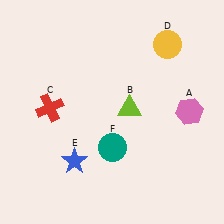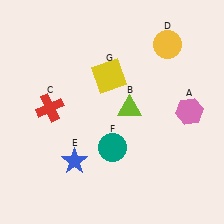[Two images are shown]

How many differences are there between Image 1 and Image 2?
There is 1 difference between the two images.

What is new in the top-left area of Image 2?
A yellow square (G) was added in the top-left area of Image 2.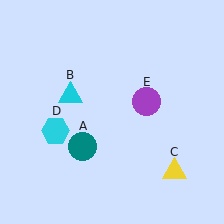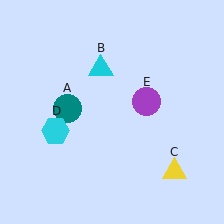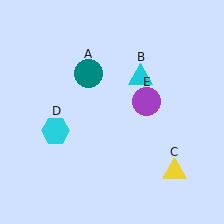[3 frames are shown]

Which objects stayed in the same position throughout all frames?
Yellow triangle (object C) and cyan hexagon (object D) and purple circle (object E) remained stationary.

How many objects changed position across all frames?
2 objects changed position: teal circle (object A), cyan triangle (object B).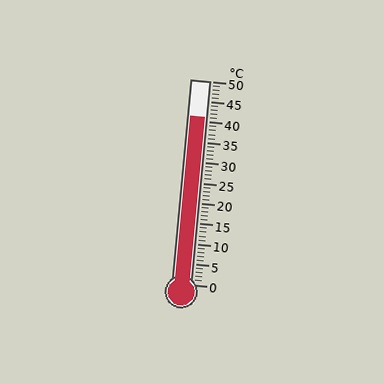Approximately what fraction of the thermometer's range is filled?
The thermometer is filled to approximately 80% of its range.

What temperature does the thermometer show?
The thermometer shows approximately 41°C.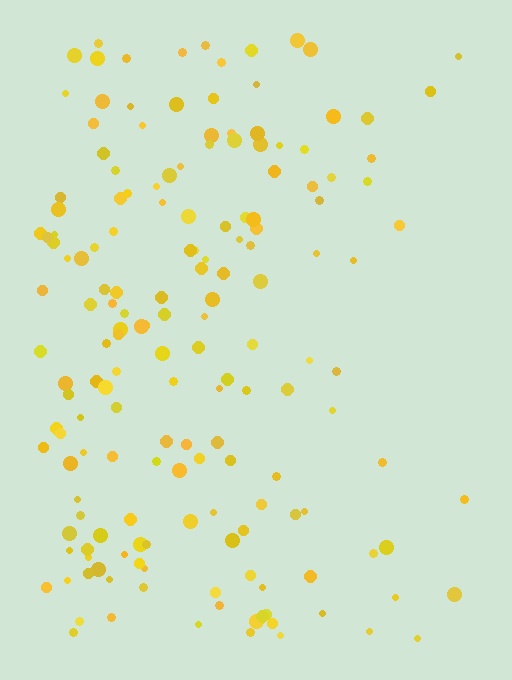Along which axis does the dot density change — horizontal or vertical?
Horizontal.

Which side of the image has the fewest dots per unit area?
The right.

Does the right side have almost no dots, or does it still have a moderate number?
Still a moderate number, just noticeably fewer than the left.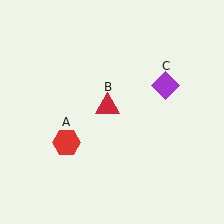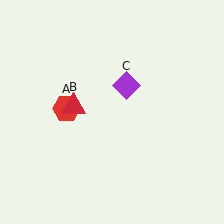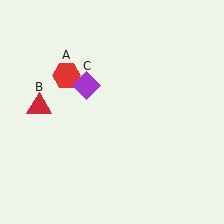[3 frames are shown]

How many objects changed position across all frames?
3 objects changed position: red hexagon (object A), red triangle (object B), purple diamond (object C).